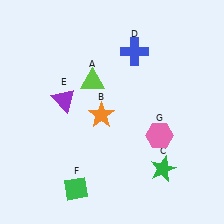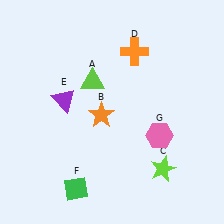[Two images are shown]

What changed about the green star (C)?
In Image 1, C is green. In Image 2, it changed to lime.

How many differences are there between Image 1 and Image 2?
There are 2 differences between the two images.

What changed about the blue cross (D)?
In Image 1, D is blue. In Image 2, it changed to orange.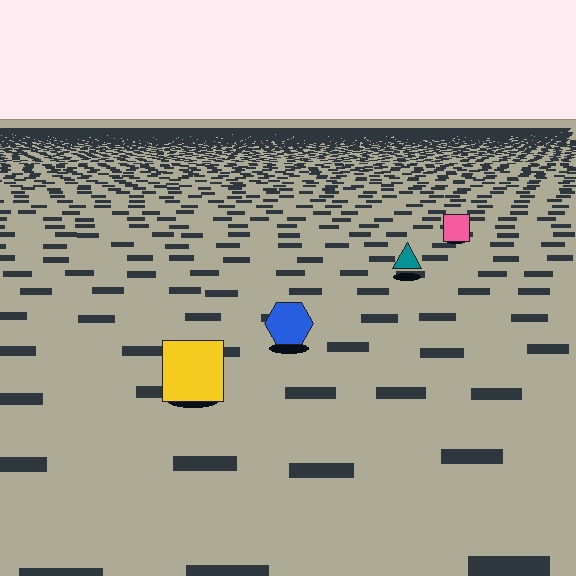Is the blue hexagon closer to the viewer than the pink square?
Yes. The blue hexagon is closer — you can tell from the texture gradient: the ground texture is coarser near it.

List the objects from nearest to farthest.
From nearest to farthest: the yellow square, the blue hexagon, the teal triangle, the pink square.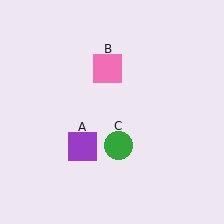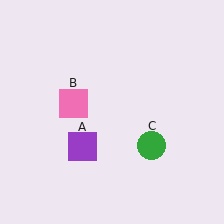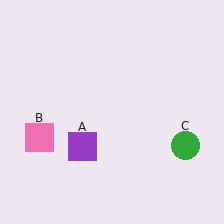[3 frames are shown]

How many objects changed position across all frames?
2 objects changed position: pink square (object B), green circle (object C).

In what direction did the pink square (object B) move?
The pink square (object B) moved down and to the left.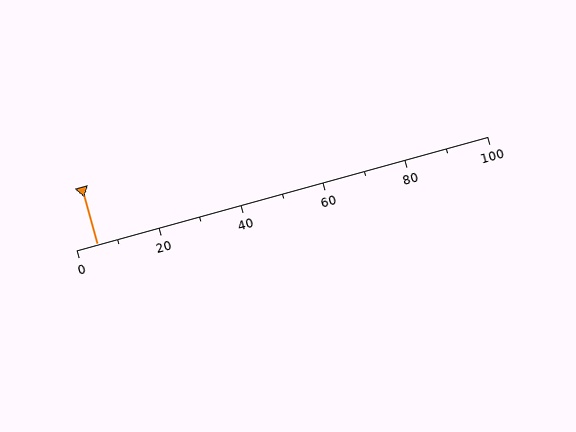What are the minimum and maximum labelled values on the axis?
The axis runs from 0 to 100.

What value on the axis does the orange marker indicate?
The marker indicates approximately 5.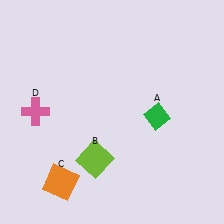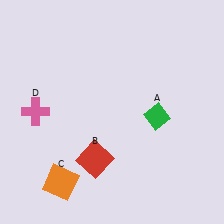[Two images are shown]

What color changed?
The square (B) changed from lime in Image 1 to red in Image 2.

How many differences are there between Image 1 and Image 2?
There is 1 difference between the two images.